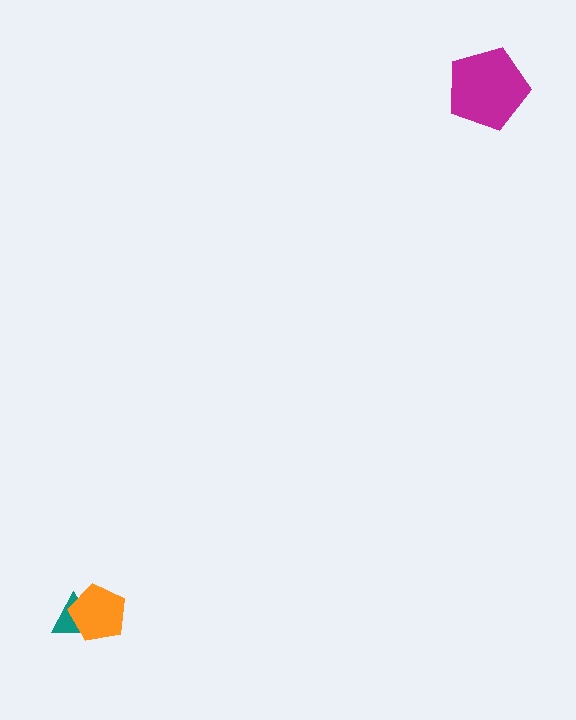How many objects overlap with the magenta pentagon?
0 objects overlap with the magenta pentagon.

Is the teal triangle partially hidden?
Yes, it is partially covered by another shape.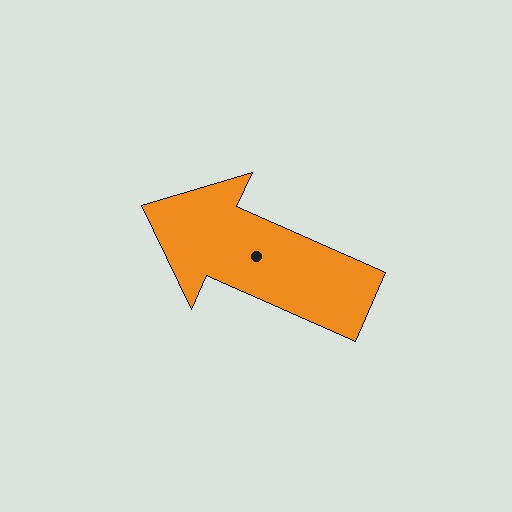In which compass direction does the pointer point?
Northwest.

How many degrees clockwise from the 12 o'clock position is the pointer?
Approximately 294 degrees.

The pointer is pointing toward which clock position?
Roughly 10 o'clock.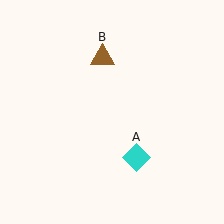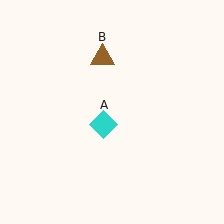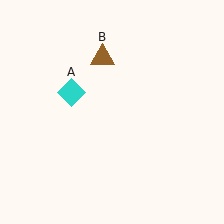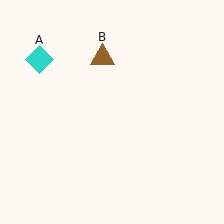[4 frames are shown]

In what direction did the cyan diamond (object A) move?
The cyan diamond (object A) moved up and to the left.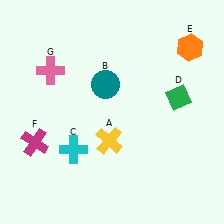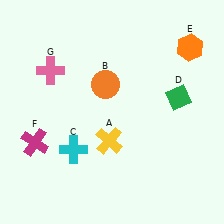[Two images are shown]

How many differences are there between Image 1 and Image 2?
There is 1 difference between the two images.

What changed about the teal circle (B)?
In Image 1, B is teal. In Image 2, it changed to orange.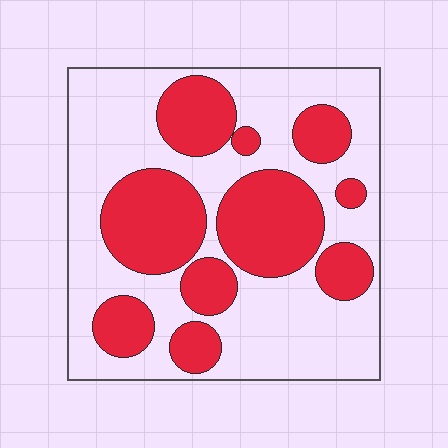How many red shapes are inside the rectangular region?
10.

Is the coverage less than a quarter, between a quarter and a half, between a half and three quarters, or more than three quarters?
Between a quarter and a half.